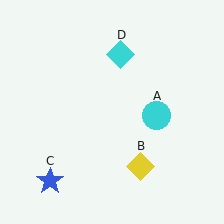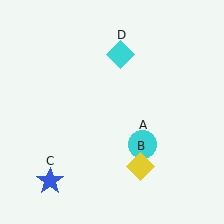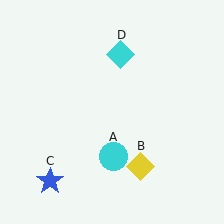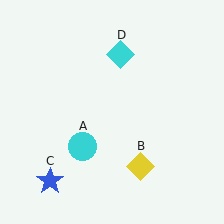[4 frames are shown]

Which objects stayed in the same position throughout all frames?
Yellow diamond (object B) and blue star (object C) and cyan diamond (object D) remained stationary.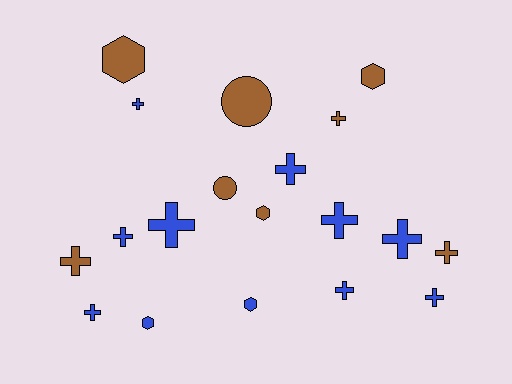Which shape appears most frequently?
Cross, with 12 objects.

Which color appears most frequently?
Blue, with 11 objects.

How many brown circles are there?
There are 2 brown circles.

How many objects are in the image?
There are 19 objects.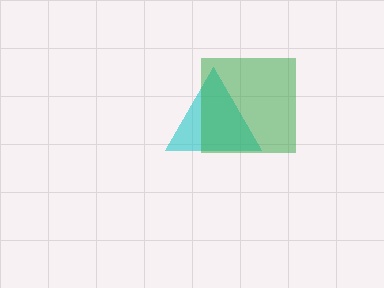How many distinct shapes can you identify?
There are 2 distinct shapes: a cyan triangle, a green square.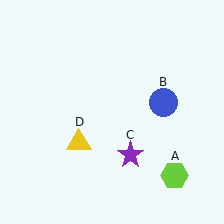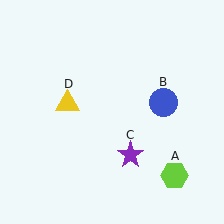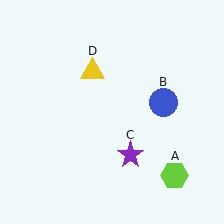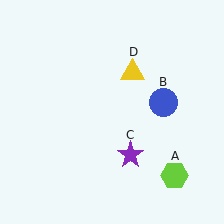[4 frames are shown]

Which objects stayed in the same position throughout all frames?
Lime hexagon (object A) and blue circle (object B) and purple star (object C) remained stationary.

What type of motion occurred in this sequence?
The yellow triangle (object D) rotated clockwise around the center of the scene.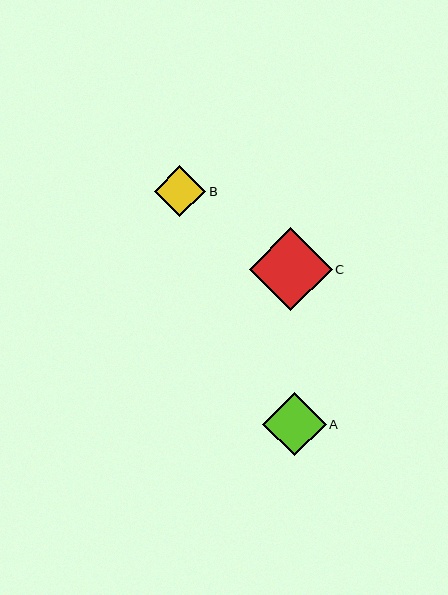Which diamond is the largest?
Diamond C is the largest with a size of approximately 83 pixels.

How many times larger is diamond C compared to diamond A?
Diamond C is approximately 1.3 times the size of diamond A.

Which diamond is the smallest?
Diamond B is the smallest with a size of approximately 51 pixels.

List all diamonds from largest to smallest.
From largest to smallest: C, A, B.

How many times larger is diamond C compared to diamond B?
Diamond C is approximately 1.6 times the size of diamond B.